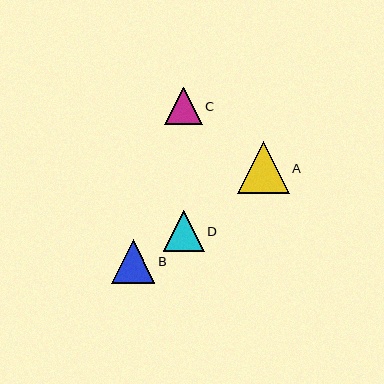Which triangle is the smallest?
Triangle C is the smallest with a size of approximately 37 pixels.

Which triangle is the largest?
Triangle A is the largest with a size of approximately 52 pixels.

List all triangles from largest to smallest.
From largest to smallest: A, B, D, C.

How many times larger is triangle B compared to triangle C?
Triangle B is approximately 1.2 times the size of triangle C.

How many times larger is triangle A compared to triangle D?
Triangle A is approximately 1.3 times the size of triangle D.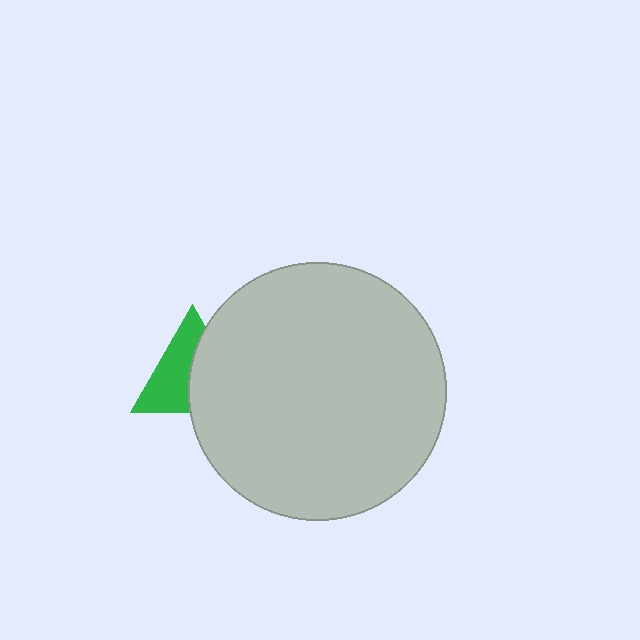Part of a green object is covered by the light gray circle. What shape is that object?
It is a triangle.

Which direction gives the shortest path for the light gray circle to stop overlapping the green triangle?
Moving right gives the shortest separation.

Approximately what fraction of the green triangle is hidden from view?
Roughly 48% of the green triangle is hidden behind the light gray circle.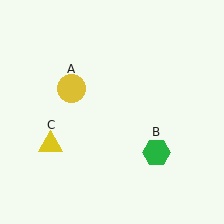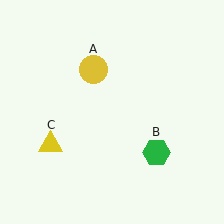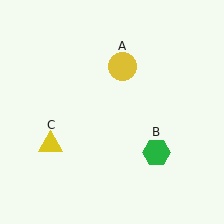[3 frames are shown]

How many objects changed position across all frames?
1 object changed position: yellow circle (object A).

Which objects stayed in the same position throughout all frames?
Green hexagon (object B) and yellow triangle (object C) remained stationary.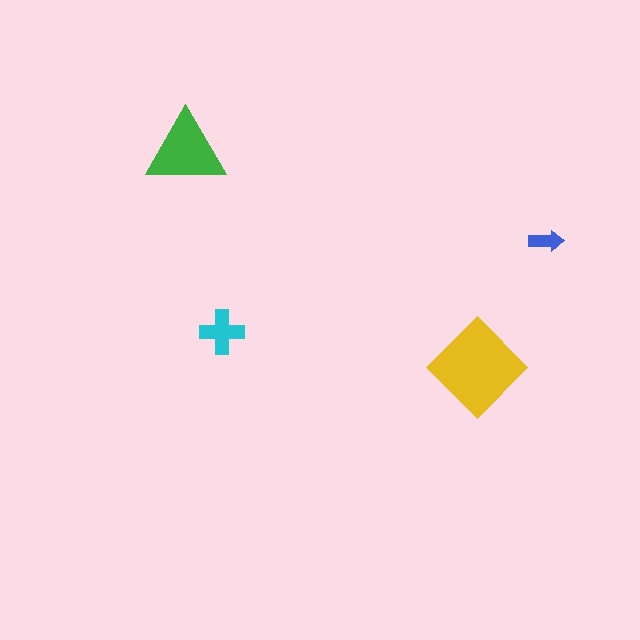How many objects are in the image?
There are 4 objects in the image.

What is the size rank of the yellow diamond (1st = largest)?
1st.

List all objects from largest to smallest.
The yellow diamond, the green triangle, the cyan cross, the blue arrow.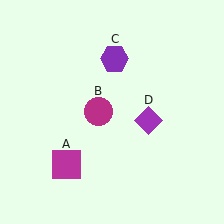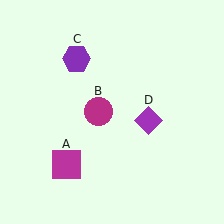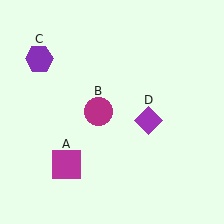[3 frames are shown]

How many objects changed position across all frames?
1 object changed position: purple hexagon (object C).